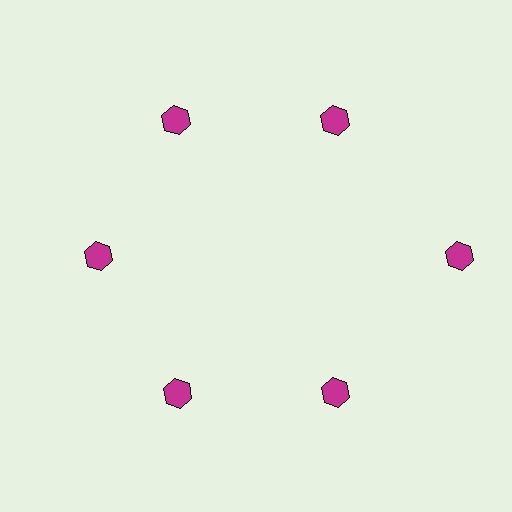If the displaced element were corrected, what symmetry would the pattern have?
It would have 6-fold rotational symmetry — the pattern would map onto itself every 60 degrees.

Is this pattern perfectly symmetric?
No. The 6 magenta hexagons are arranged in a ring, but one element near the 3 o'clock position is pushed outward from the center, breaking the 6-fold rotational symmetry.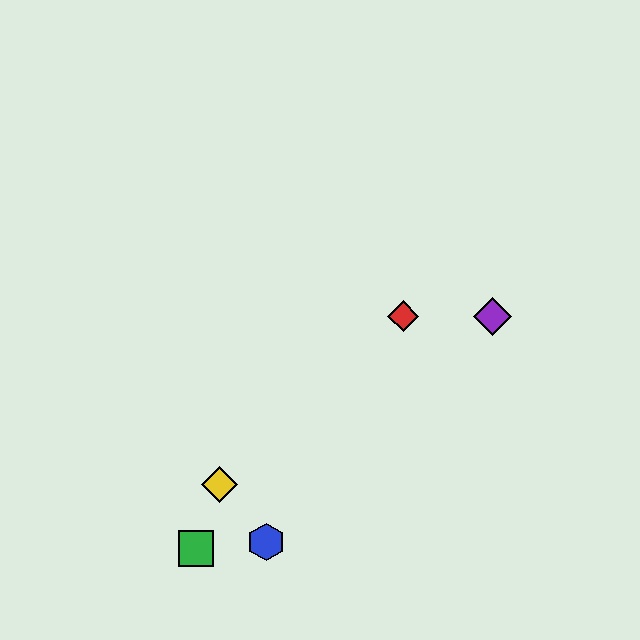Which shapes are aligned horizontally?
The red diamond, the purple diamond are aligned horizontally.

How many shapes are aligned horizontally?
2 shapes (the red diamond, the purple diamond) are aligned horizontally.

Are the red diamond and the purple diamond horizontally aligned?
Yes, both are at y≈316.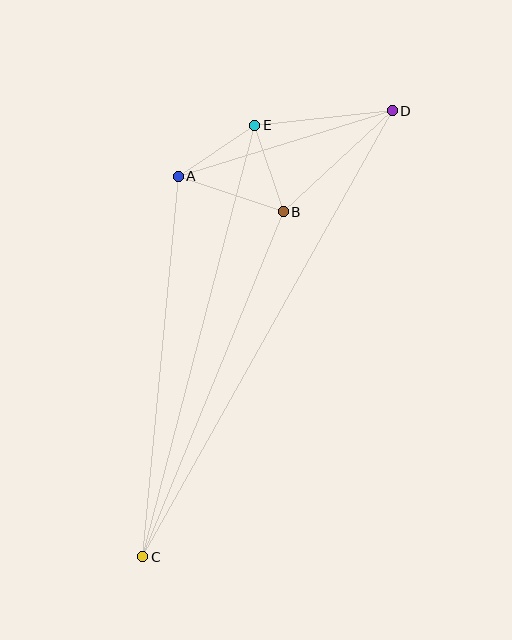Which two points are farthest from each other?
Points C and D are farthest from each other.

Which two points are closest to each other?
Points B and E are closest to each other.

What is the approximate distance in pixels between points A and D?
The distance between A and D is approximately 224 pixels.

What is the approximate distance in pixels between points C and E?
The distance between C and E is approximately 446 pixels.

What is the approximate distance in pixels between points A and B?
The distance between A and B is approximately 111 pixels.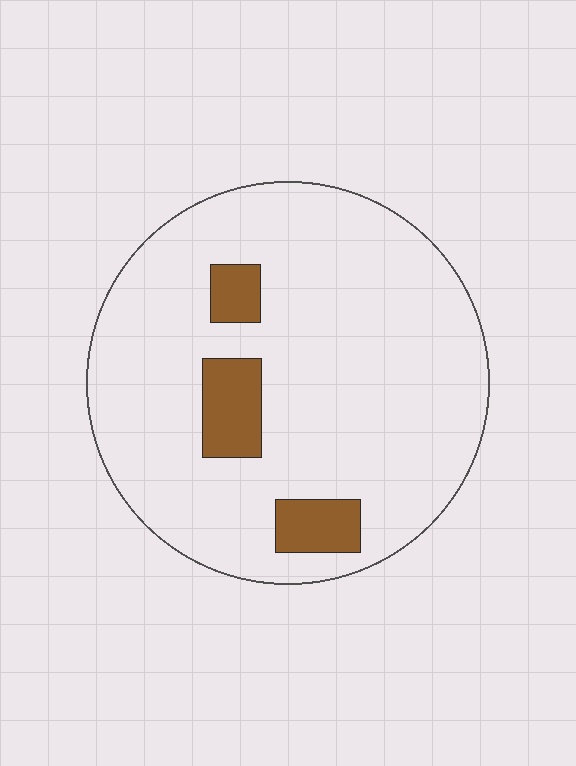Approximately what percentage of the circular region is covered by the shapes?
Approximately 10%.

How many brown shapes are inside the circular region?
3.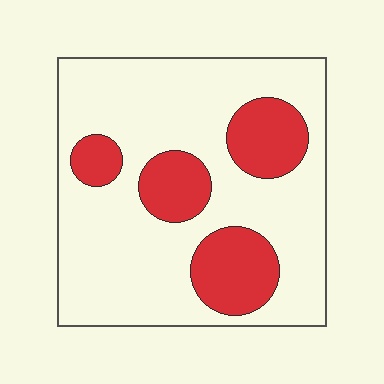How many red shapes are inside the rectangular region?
4.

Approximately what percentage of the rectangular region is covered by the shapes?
Approximately 25%.